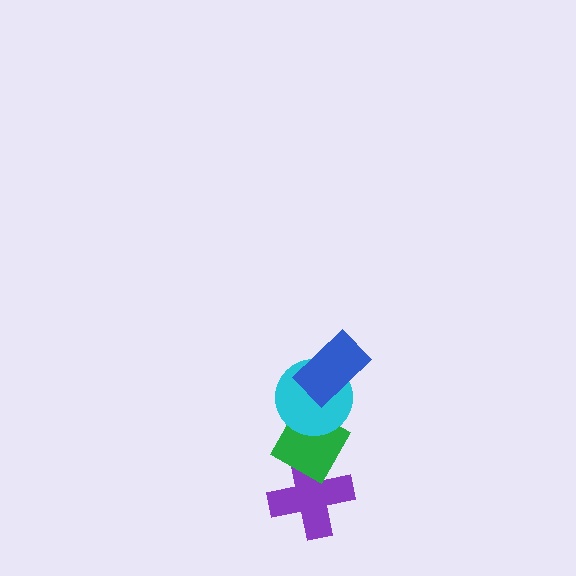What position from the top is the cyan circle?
The cyan circle is 2nd from the top.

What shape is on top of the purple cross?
The green diamond is on top of the purple cross.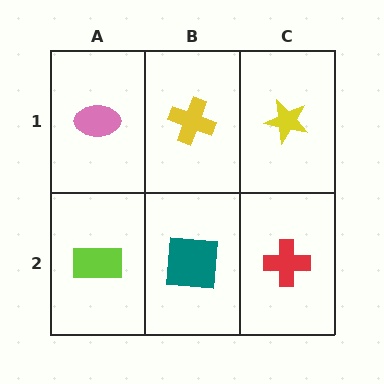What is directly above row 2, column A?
A pink ellipse.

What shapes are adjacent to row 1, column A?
A lime rectangle (row 2, column A), a yellow cross (row 1, column B).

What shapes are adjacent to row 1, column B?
A teal square (row 2, column B), a pink ellipse (row 1, column A), a yellow star (row 1, column C).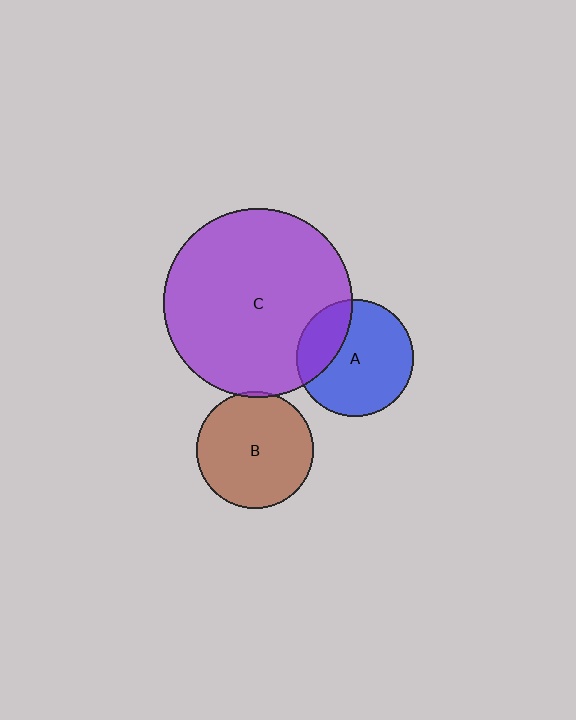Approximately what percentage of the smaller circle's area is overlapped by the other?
Approximately 5%.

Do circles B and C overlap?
Yes.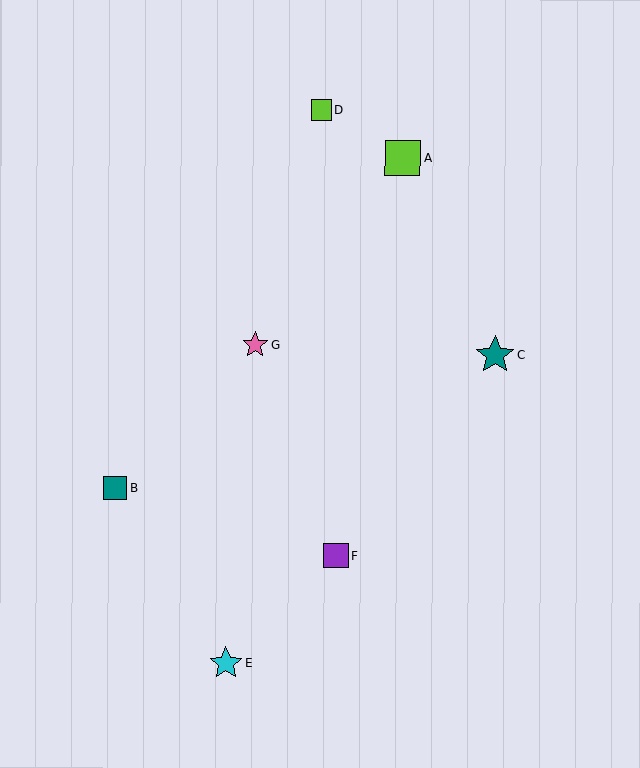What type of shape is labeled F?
Shape F is a purple square.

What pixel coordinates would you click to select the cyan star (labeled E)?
Click at (226, 663) to select the cyan star E.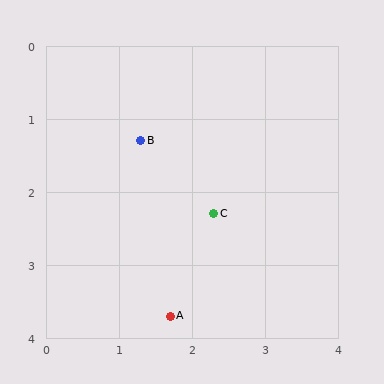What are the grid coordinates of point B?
Point B is at approximately (1.3, 1.3).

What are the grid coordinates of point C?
Point C is at approximately (2.3, 2.3).